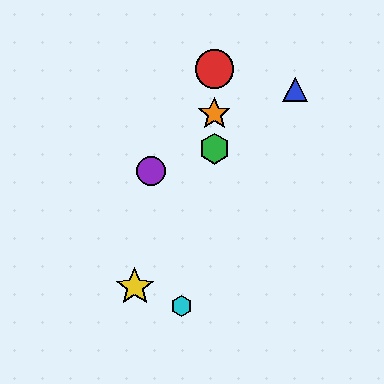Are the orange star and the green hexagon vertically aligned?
Yes, both are at x≈214.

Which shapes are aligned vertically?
The red circle, the green hexagon, the orange star are aligned vertically.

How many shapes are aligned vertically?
3 shapes (the red circle, the green hexagon, the orange star) are aligned vertically.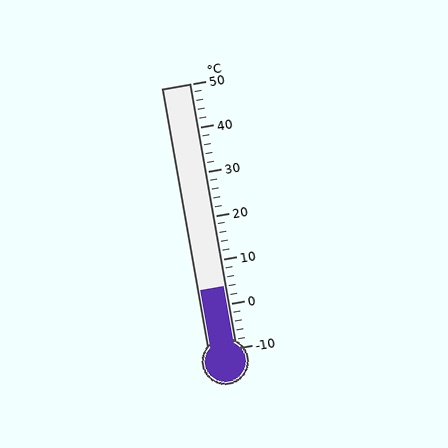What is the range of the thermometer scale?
The thermometer scale ranges from -10°C to 50°C.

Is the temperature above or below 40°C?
The temperature is below 40°C.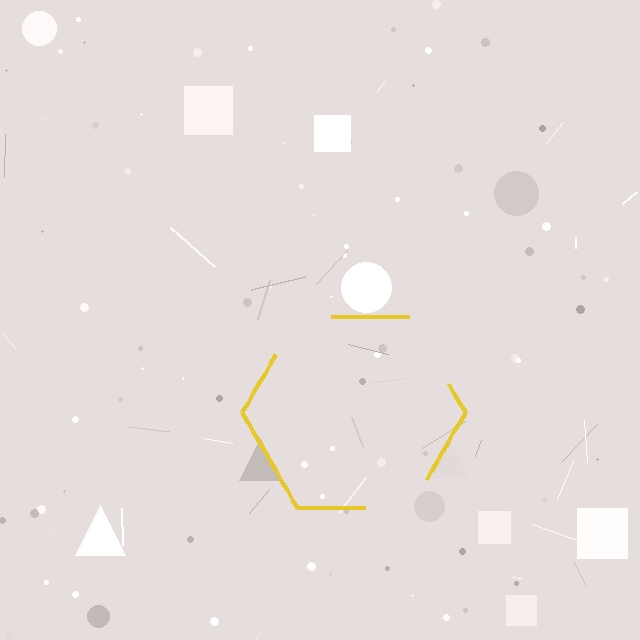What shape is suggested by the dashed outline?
The dashed outline suggests a hexagon.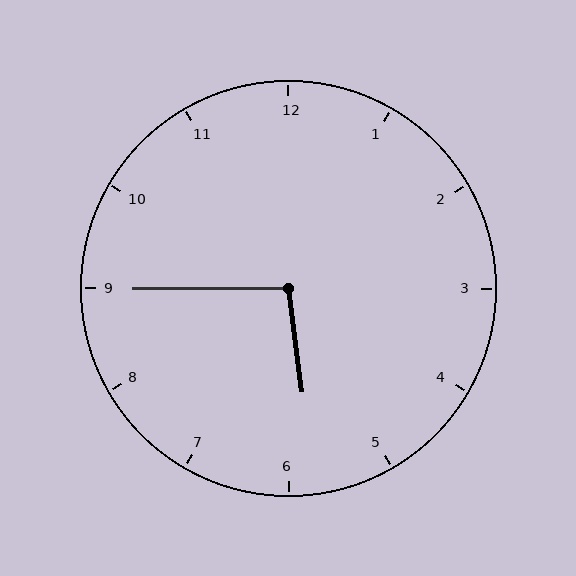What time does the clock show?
5:45.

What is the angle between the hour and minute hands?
Approximately 98 degrees.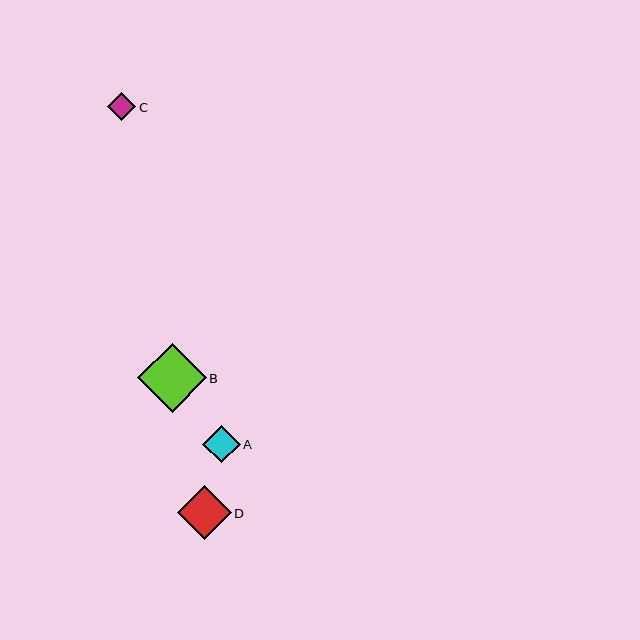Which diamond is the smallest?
Diamond C is the smallest with a size of approximately 28 pixels.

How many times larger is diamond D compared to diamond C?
Diamond D is approximately 1.9 times the size of diamond C.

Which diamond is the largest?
Diamond B is the largest with a size of approximately 68 pixels.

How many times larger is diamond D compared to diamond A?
Diamond D is approximately 1.4 times the size of diamond A.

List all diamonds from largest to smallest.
From largest to smallest: B, D, A, C.